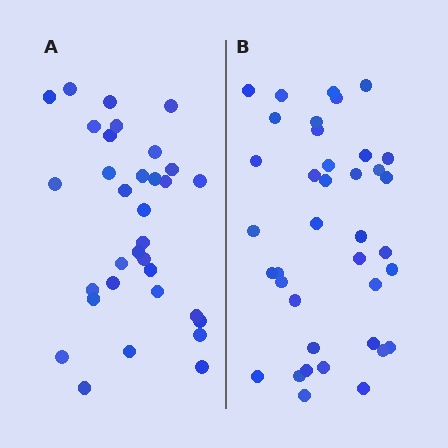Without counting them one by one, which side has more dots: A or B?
Region B (the right region) has more dots.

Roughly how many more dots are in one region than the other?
Region B has about 5 more dots than region A.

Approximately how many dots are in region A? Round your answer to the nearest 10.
About 30 dots. (The exact count is 33, which rounds to 30.)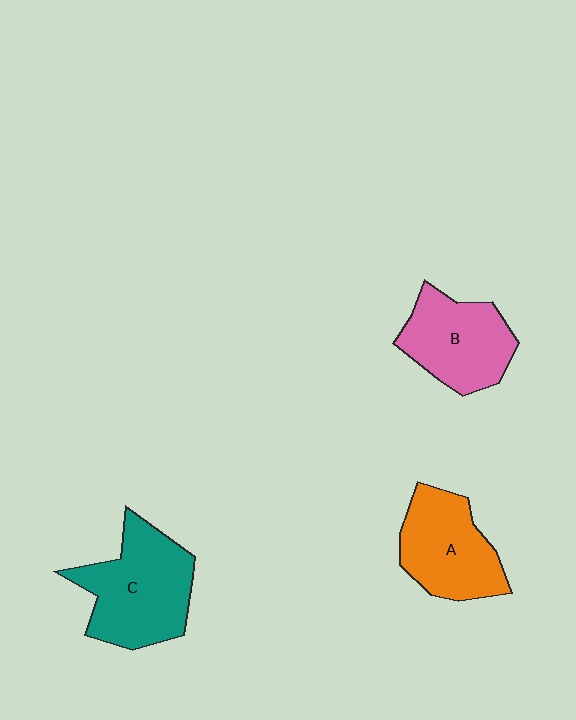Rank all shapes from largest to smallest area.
From largest to smallest: C (teal), A (orange), B (pink).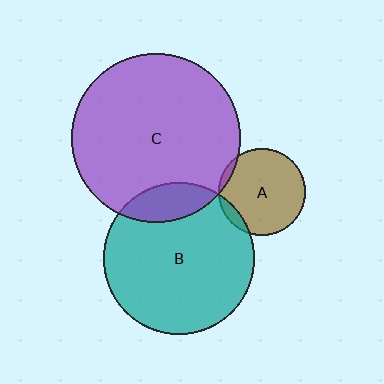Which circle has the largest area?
Circle C (purple).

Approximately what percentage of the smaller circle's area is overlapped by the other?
Approximately 5%.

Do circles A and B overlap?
Yes.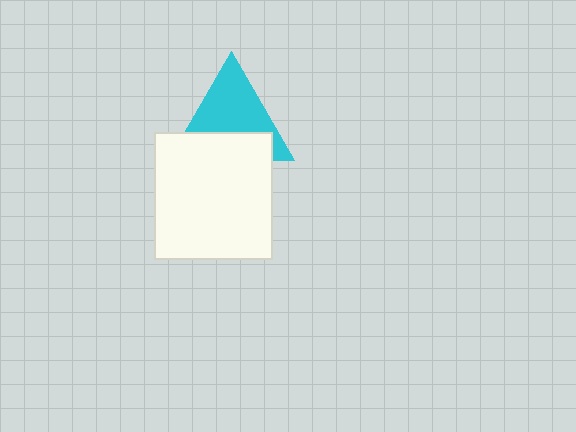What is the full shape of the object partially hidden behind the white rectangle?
The partially hidden object is a cyan triangle.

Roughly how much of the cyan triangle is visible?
About half of it is visible (roughly 59%).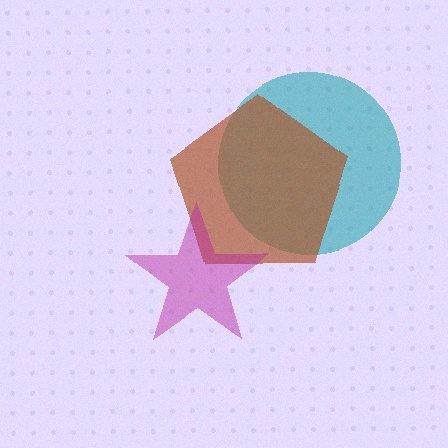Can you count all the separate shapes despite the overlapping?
Yes, there are 3 separate shapes.